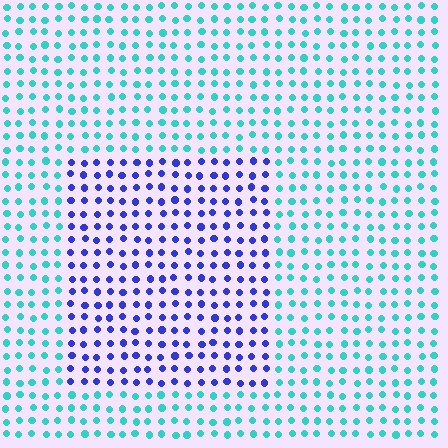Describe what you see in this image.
The image is filled with small cyan elements in a uniform arrangement. A rectangle-shaped region is visible where the elements are tinted to a slightly different hue, forming a subtle color boundary.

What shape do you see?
I see a rectangle.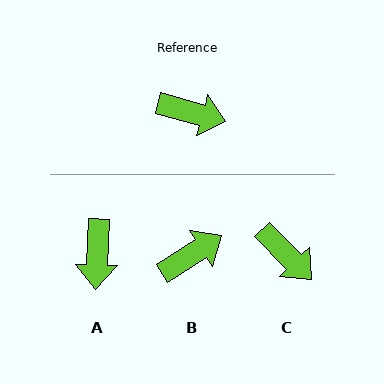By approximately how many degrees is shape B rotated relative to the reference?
Approximately 48 degrees counter-clockwise.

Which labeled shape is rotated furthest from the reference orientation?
A, about 77 degrees away.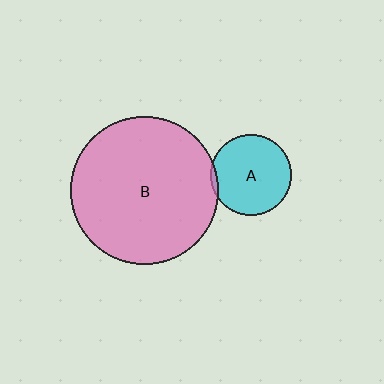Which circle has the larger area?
Circle B (pink).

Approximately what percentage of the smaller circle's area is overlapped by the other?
Approximately 5%.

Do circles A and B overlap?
Yes.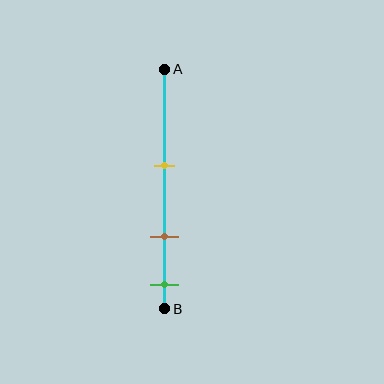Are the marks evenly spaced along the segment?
Yes, the marks are approximately evenly spaced.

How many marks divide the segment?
There are 3 marks dividing the segment.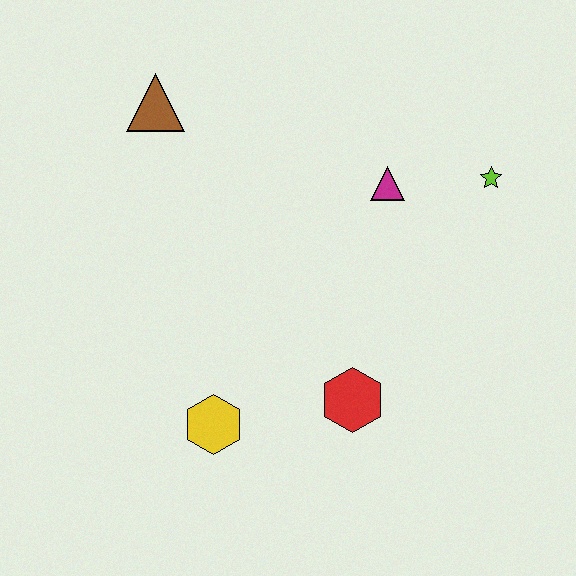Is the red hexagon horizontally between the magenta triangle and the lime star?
No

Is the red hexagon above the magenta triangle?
No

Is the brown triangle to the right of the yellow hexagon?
No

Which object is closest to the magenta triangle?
The lime star is closest to the magenta triangle.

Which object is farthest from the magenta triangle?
The yellow hexagon is farthest from the magenta triangle.